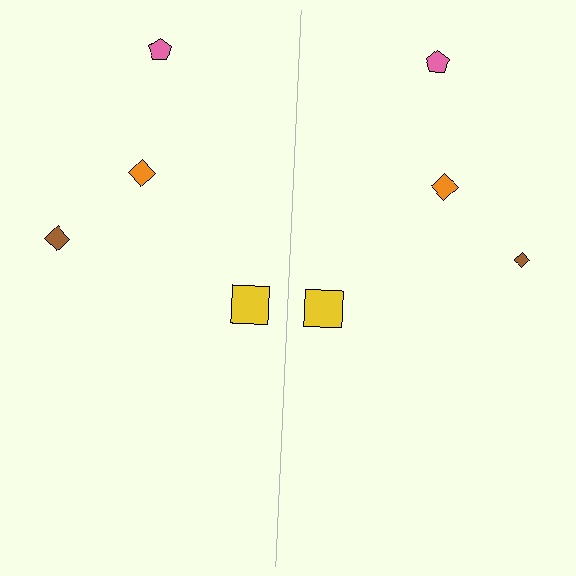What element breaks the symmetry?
The brown diamond on the right side has a different size than its mirror counterpart.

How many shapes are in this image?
There are 8 shapes in this image.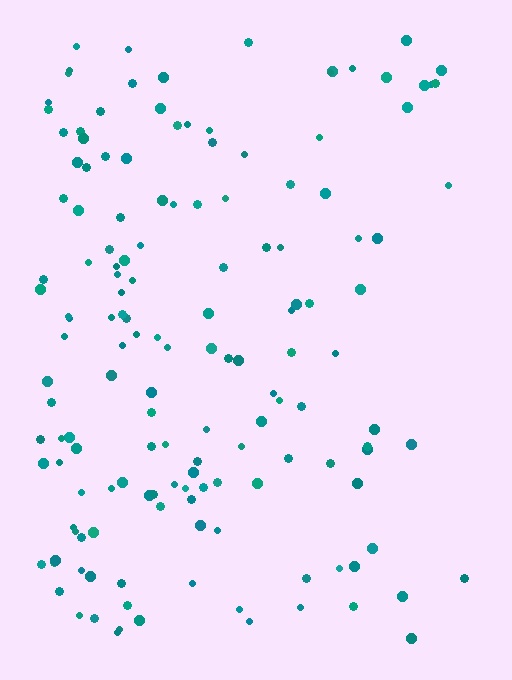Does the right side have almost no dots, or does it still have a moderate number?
Still a moderate number, just noticeably fewer than the left.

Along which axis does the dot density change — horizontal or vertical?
Horizontal.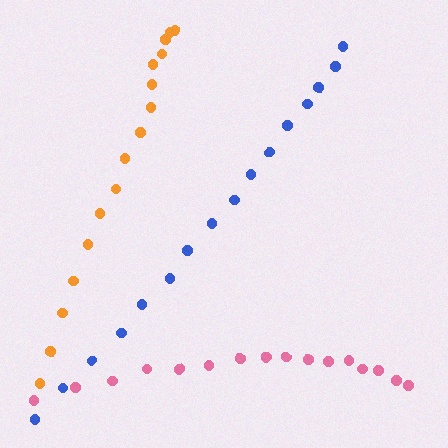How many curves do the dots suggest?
There are 3 distinct paths.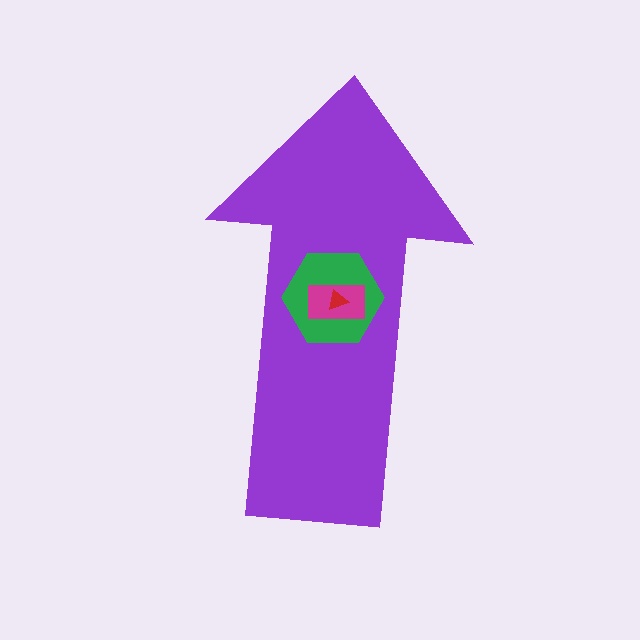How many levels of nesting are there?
4.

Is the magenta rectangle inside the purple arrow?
Yes.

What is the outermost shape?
The purple arrow.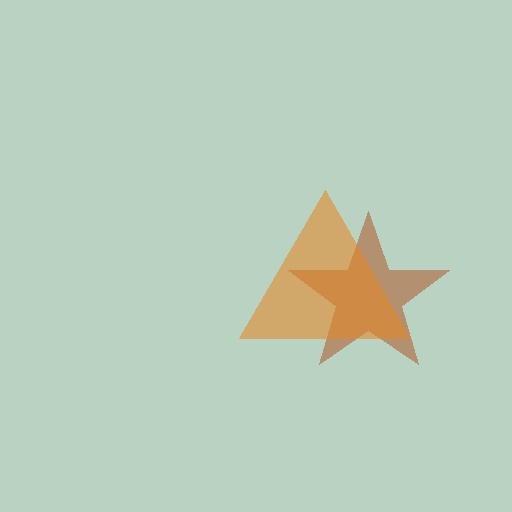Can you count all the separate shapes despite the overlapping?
Yes, there are 2 separate shapes.